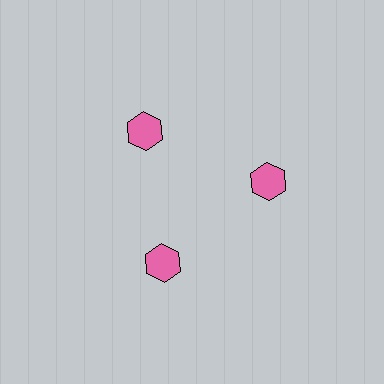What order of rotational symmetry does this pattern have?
This pattern has 3-fold rotational symmetry.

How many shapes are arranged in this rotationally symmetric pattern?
There are 3 shapes, arranged in 3 groups of 1.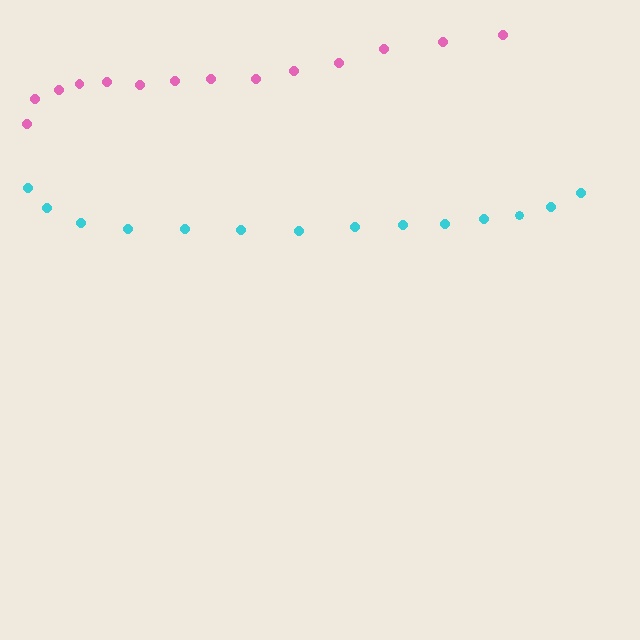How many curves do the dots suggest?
There are 2 distinct paths.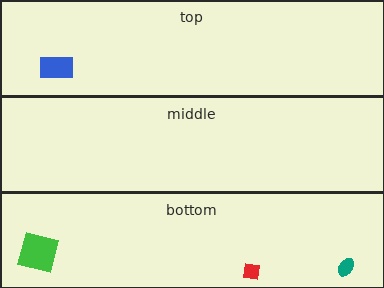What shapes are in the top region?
The blue rectangle.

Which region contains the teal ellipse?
The bottom region.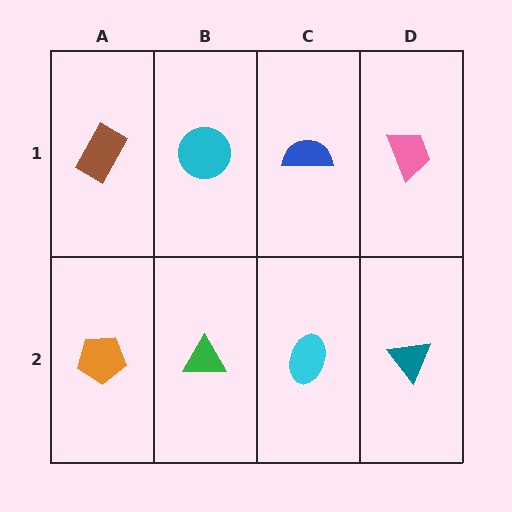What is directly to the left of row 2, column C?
A green triangle.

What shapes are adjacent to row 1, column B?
A green triangle (row 2, column B), a brown rectangle (row 1, column A), a blue semicircle (row 1, column C).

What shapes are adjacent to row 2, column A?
A brown rectangle (row 1, column A), a green triangle (row 2, column B).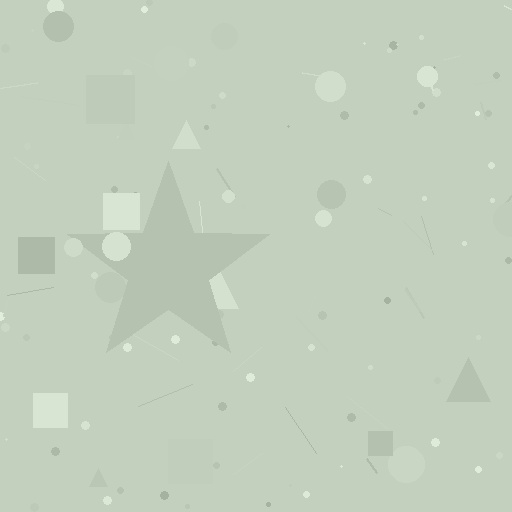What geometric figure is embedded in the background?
A star is embedded in the background.